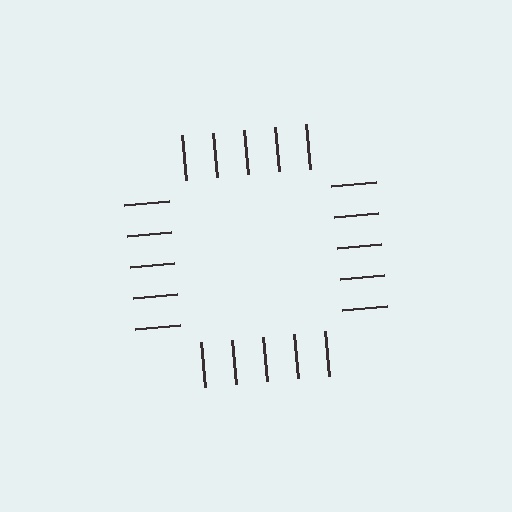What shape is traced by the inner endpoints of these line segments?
An illusory square — the line segments terminate on its edges but no continuous stroke is drawn.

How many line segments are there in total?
20 — 5 along each of the 4 edges.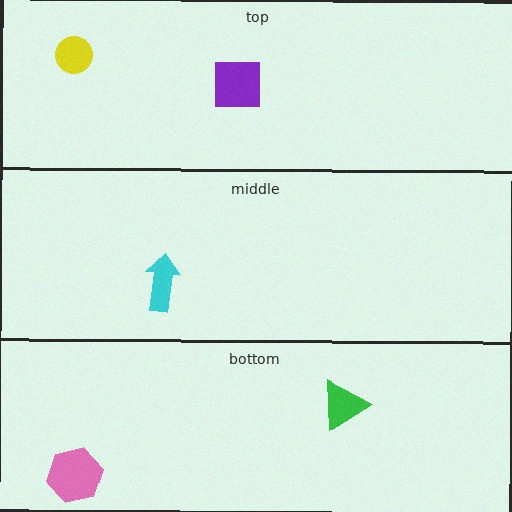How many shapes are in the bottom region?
2.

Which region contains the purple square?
The top region.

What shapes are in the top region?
The yellow circle, the purple square.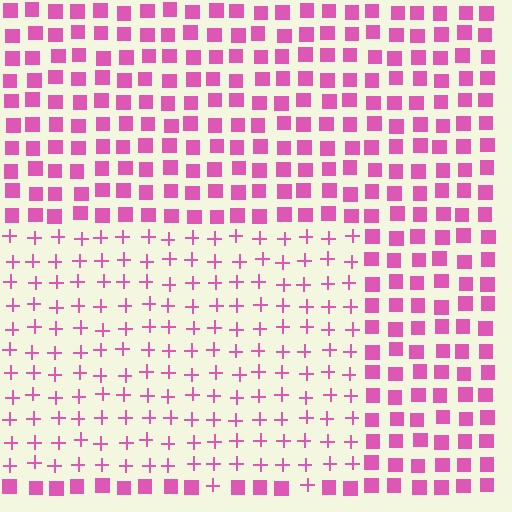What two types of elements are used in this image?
The image uses plus signs inside the rectangle region and squares outside it.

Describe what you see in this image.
The image is filled with small pink elements arranged in a uniform grid. A rectangle-shaped region contains plus signs, while the surrounding area contains squares. The boundary is defined purely by the change in element shape.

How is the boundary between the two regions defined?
The boundary is defined by a change in element shape: plus signs inside vs. squares outside. All elements share the same color and spacing.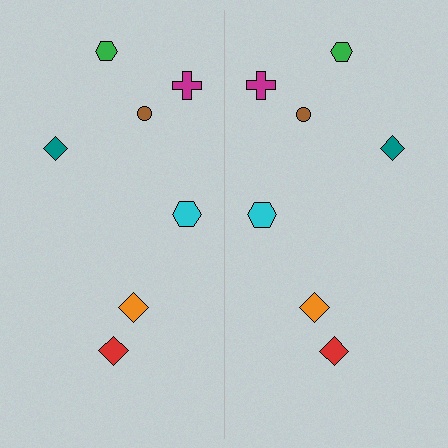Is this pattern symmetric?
Yes, this pattern has bilateral (reflection) symmetry.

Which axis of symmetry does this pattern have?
The pattern has a vertical axis of symmetry running through the center of the image.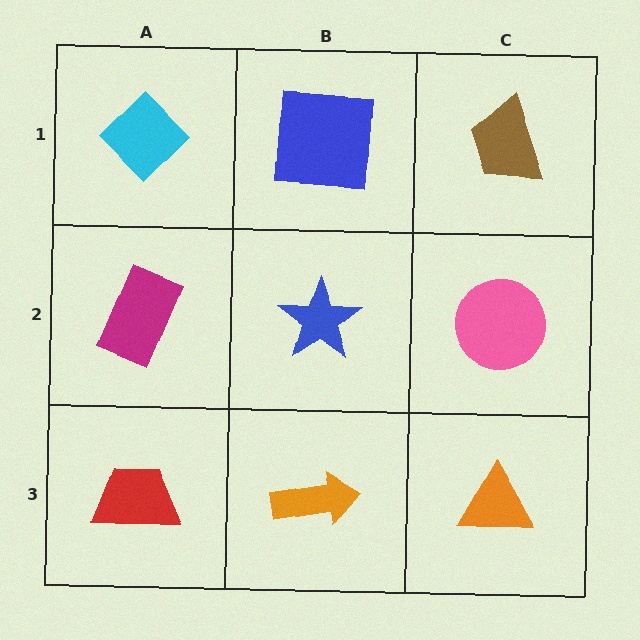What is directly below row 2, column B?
An orange arrow.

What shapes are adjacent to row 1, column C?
A pink circle (row 2, column C), a blue square (row 1, column B).